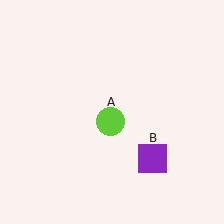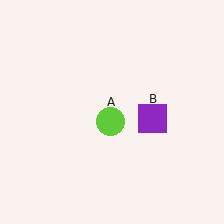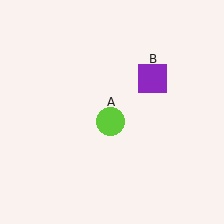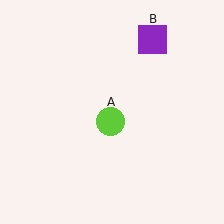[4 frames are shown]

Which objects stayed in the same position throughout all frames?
Lime circle (object A) remained stationary.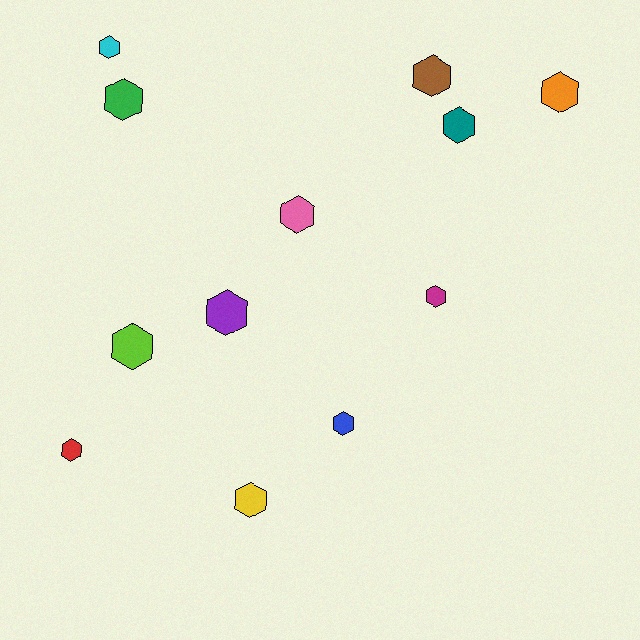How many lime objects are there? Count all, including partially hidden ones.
There is 1 lime object.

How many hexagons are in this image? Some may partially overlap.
There are 12 hexagons.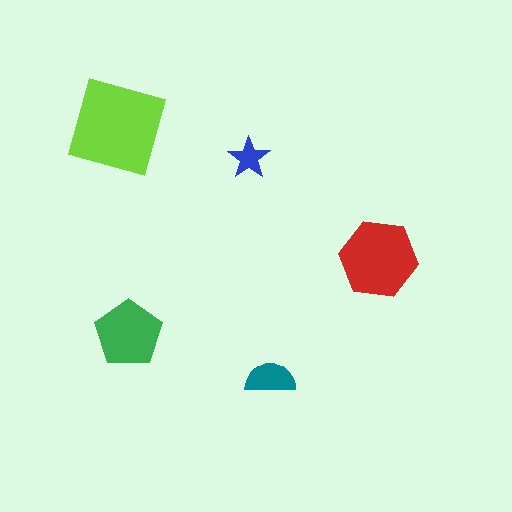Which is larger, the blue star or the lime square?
The lime square.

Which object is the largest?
The lime square.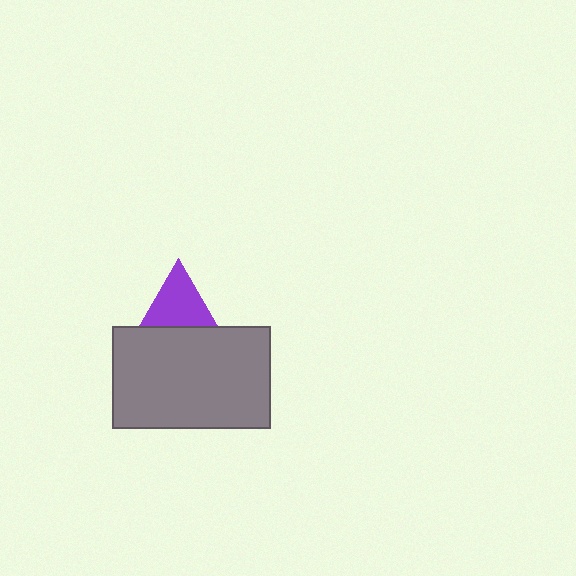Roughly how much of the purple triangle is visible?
About half of it is visible (roughly 62%).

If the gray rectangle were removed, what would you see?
You would see the complete purple triangle.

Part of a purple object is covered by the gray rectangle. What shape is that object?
It is a triangle.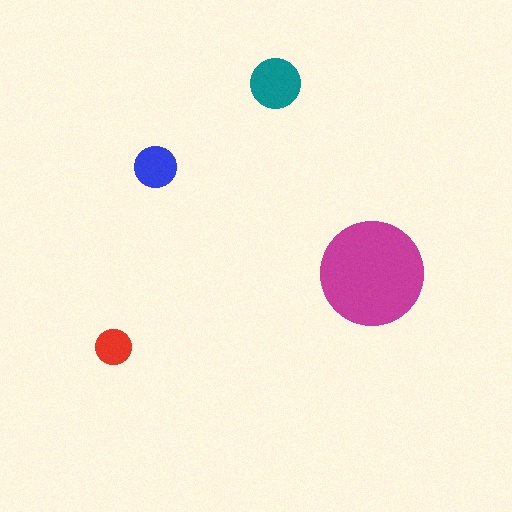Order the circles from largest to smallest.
the magenta one, the teal one, the blue one, the red one.